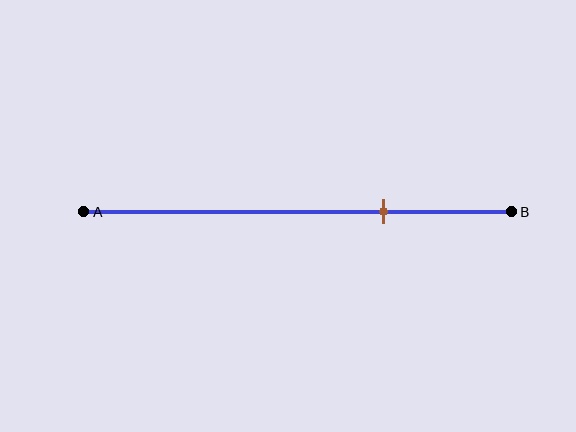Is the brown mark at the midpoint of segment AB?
No, the mark is at about 70% from A, not at the 50% midpoint.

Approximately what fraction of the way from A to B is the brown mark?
The brown mark is approximately 70% of the way from A to B.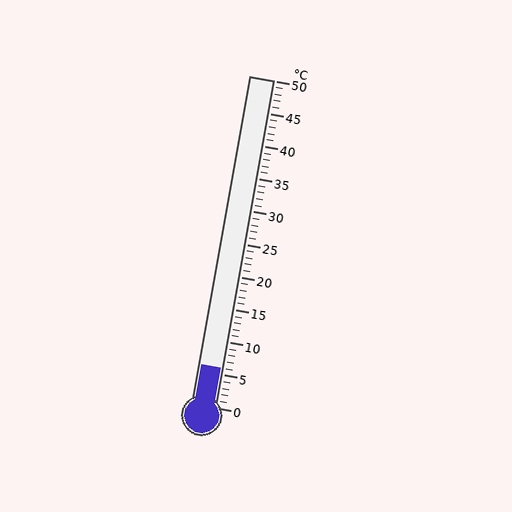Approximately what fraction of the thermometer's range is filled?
The thermometer is filled to approximately 10% of its range.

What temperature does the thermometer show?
The thermometer shows approximately 6°C.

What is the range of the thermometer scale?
The thermometer scale ranges from 0°C to 50°C.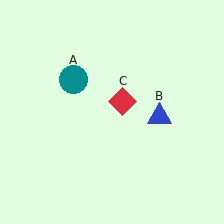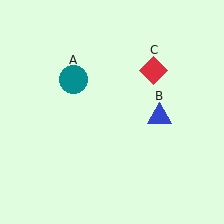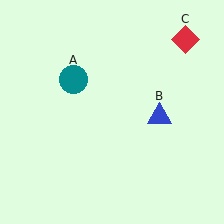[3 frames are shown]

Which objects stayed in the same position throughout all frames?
Teal circle (object A) and blue triangle (object B) remained stationary.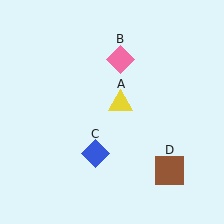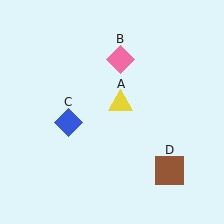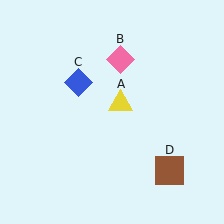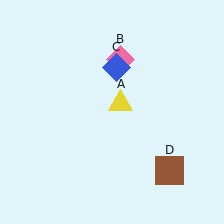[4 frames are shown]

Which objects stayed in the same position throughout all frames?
Yellow triangle (object A) and pink diamond (object B) and brown square (object D) remained stationary.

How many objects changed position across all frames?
1 object changed position: blue diamond (object C).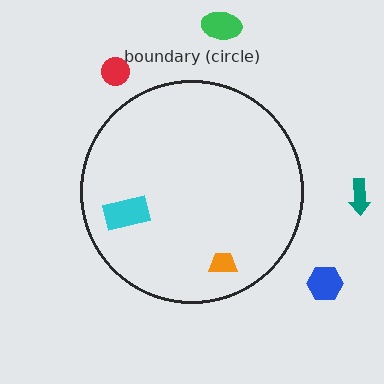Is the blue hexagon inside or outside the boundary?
Outside.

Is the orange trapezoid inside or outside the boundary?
Inside.